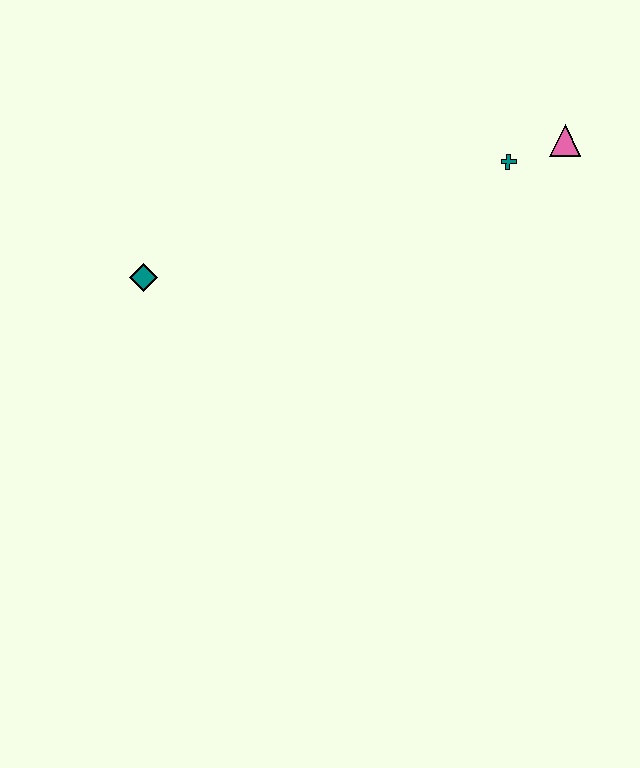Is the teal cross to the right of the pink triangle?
No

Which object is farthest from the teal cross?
The teal diamond is farthest from the teal cross.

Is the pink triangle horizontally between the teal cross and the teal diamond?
No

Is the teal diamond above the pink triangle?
No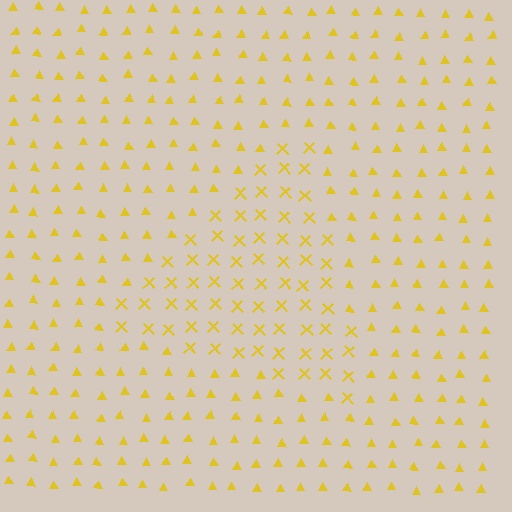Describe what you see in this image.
The image is filled with small yellow elements arranged in a uniform grid. A triangle-shaped region contains X marks, while the surrounding area contains triangles. The boundary is defined purely by the change in element shape.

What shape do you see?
I see a triangle.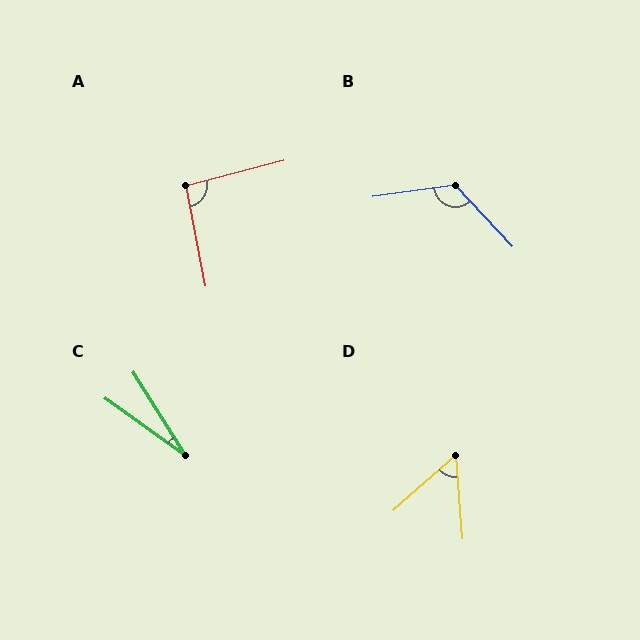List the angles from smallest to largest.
C (22°), D (53°), A (93°), B (125°).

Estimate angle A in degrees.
Approximately 93 degrees.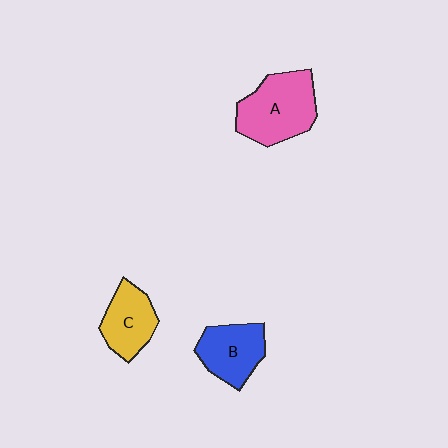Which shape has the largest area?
Shape A (pink).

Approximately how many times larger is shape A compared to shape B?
Approximately 1.4 times.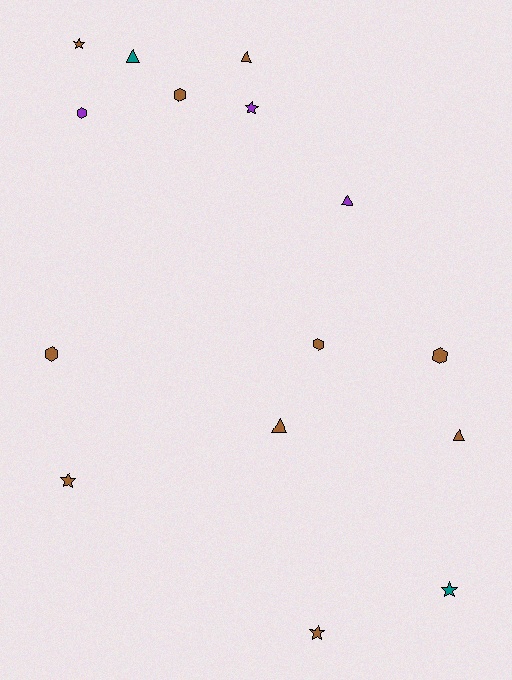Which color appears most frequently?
Brown, with 10 objects.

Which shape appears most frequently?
Triangle, with 5 objects.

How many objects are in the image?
There are 15 objects.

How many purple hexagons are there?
There is 1 purple hexagon.